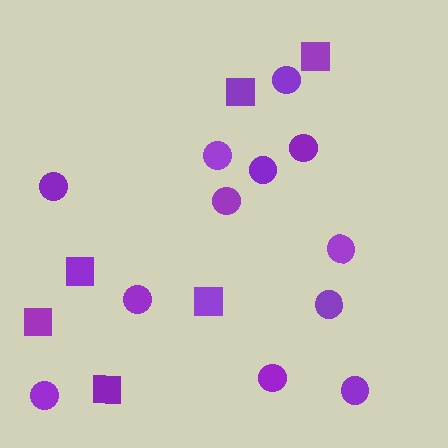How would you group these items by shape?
There are 2 groups: one group of squares (6) and one group of circles (12).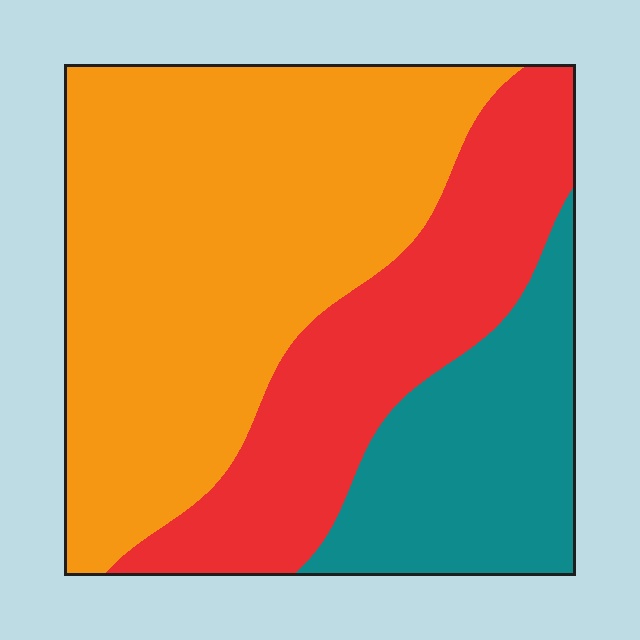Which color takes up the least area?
Teal, at roughly 20%.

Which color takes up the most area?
Orange, at roughly 50%.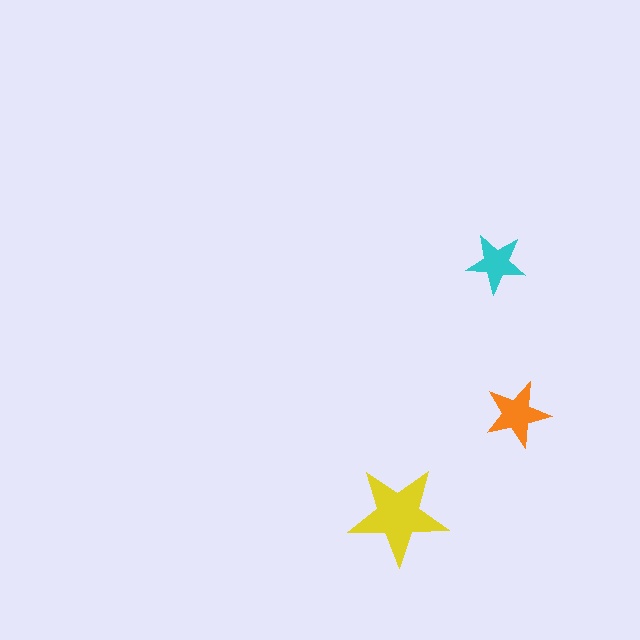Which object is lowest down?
The yellow star is bottommost.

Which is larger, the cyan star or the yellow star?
The yellow one.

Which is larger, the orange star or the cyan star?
The orange one.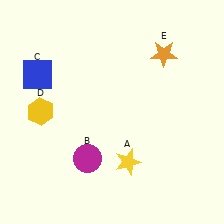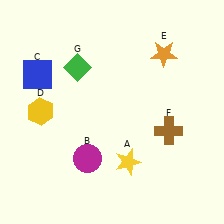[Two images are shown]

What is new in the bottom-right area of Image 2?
A brown cross (F) was added in the bottom-right area of Image 2.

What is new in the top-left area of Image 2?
A green diamond (G) was added in the top-left area of Image 2.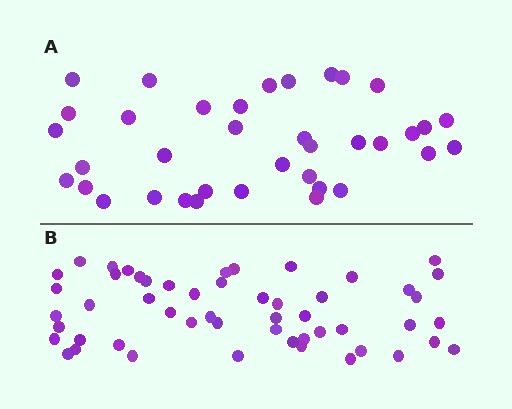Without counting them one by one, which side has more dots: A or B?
Region B (the bottom region) has more dots.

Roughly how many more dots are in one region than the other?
Region B has approximately 15 more dots than region A.